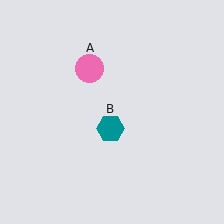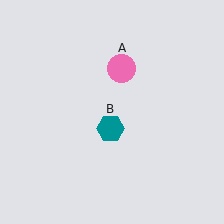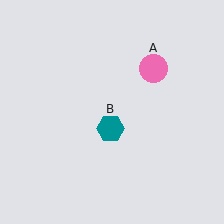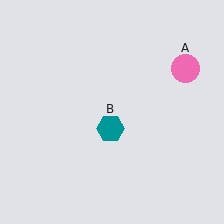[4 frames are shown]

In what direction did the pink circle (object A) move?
The pink circle (object A) moved right.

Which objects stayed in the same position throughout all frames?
Teal hexagon (object B) remained stationary.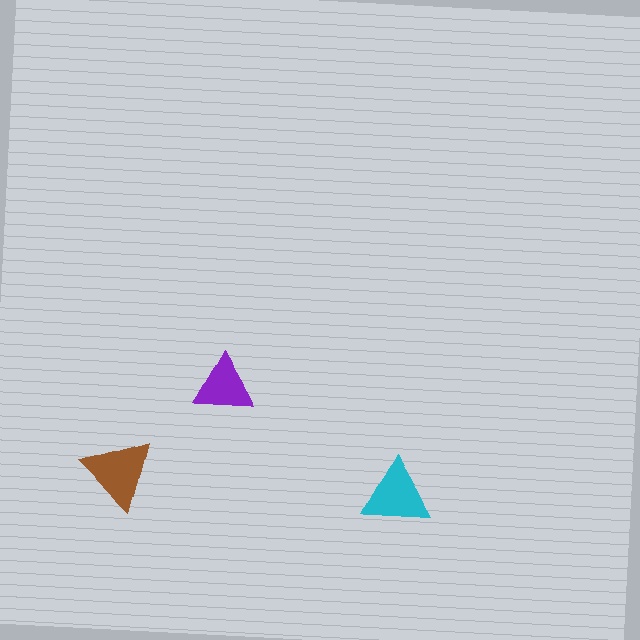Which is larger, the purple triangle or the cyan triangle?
The cyan one.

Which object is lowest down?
The cyan triangle is bottommost.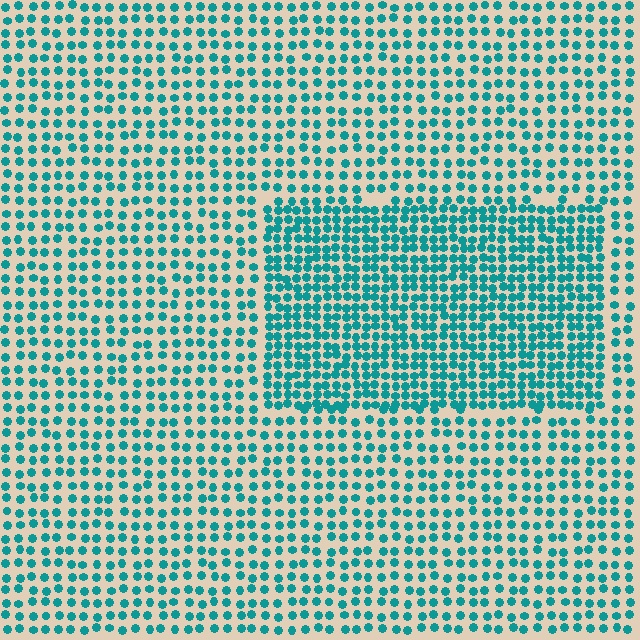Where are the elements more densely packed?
The elements are more densely packed inside the rectangle boundary.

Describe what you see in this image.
The image contains small teal elements arranged at two different densities. A rectangle-shaped region is visible where the elements are more densely packed than the surrounding area.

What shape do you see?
I see a rectangle.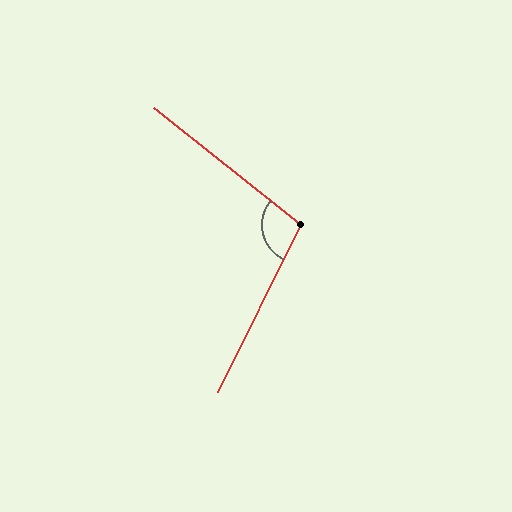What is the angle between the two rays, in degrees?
Approximately 102 degrees.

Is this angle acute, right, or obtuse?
It is obtuse.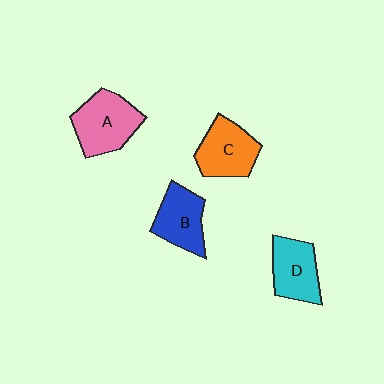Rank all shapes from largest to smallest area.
From largest to smallest: A (pink), C (orange), D (cyan), B (blue).